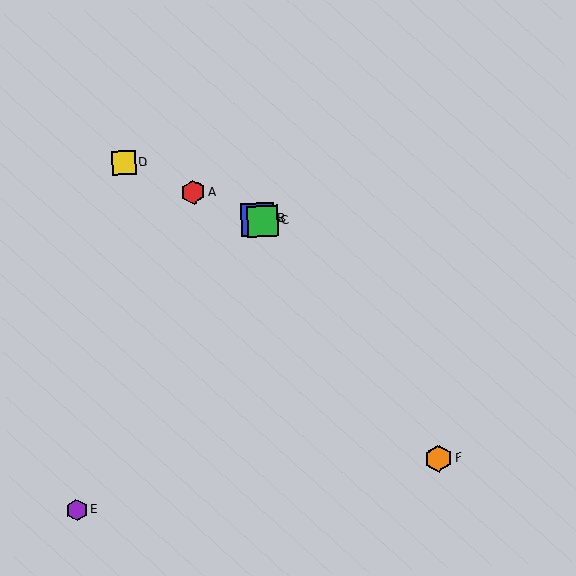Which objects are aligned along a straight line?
Objects A, B, C, D are aligned along a straight line.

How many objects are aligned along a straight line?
4 objects (A, B, C, D) are aligned along a straight line.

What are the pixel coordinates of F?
Object F is at (438, 458).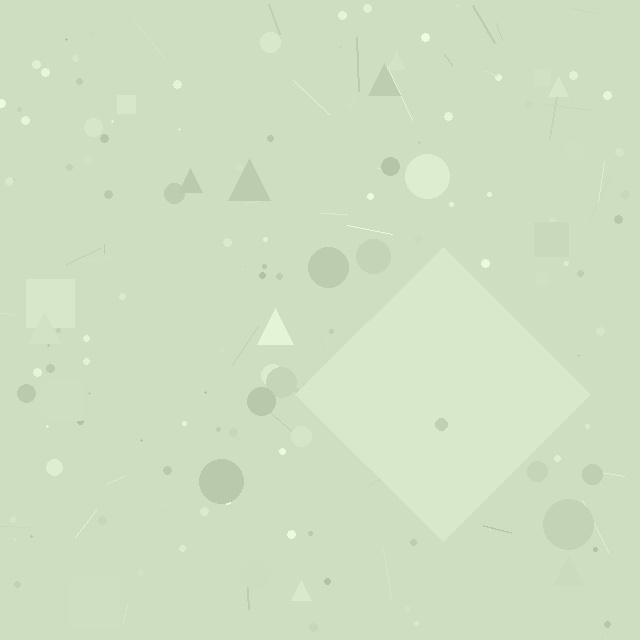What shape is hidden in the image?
A diamond is hidden in the image.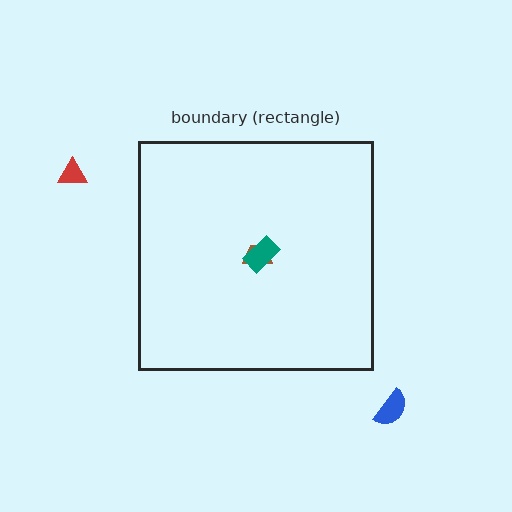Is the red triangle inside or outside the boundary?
Outside.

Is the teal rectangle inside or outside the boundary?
Inside.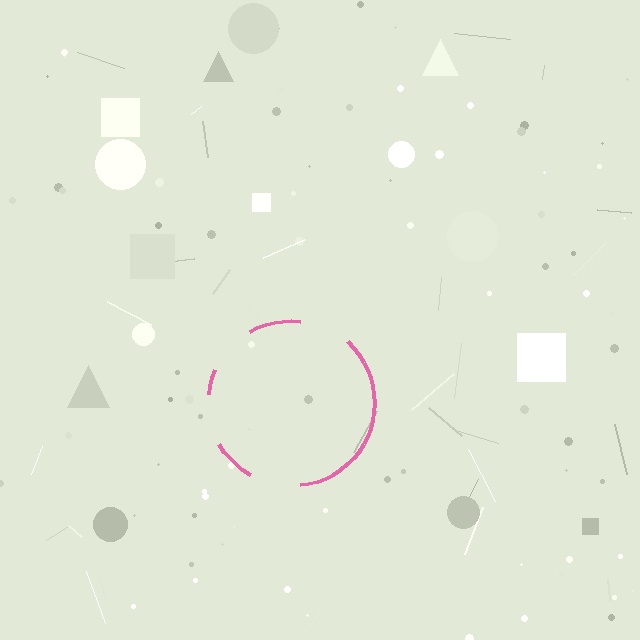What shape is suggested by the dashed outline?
The dashed outline suggests a circle.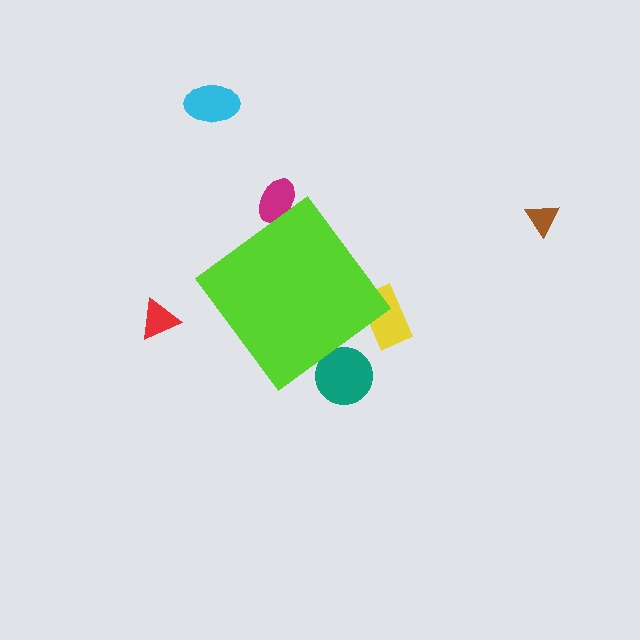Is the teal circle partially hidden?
Yes, the teal circle is partially hidden behind the lime diamond.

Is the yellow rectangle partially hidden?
Yes, the yellow rectangle is partially hidden behind the lime diamond.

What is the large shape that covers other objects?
A lime diamond.